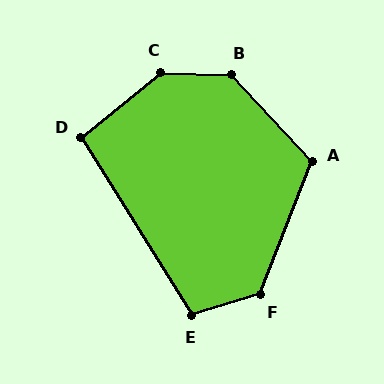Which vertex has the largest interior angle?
C, at approximately 139 degrees.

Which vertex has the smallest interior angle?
D, at approximately 98 degrees.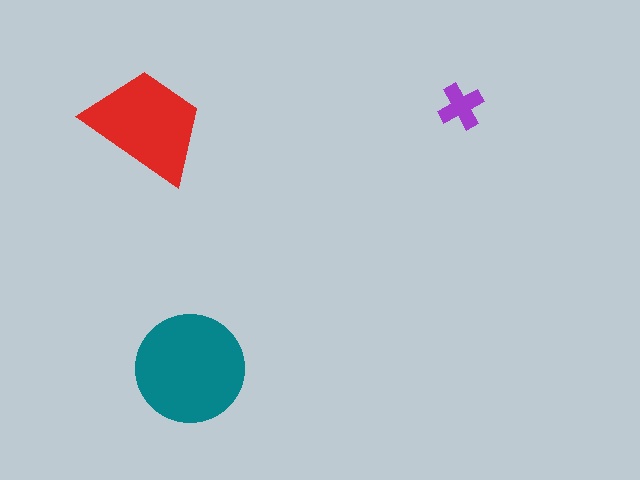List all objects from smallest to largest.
The purple cross, the red trapezoid, the teal circle.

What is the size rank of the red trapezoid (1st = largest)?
2nd.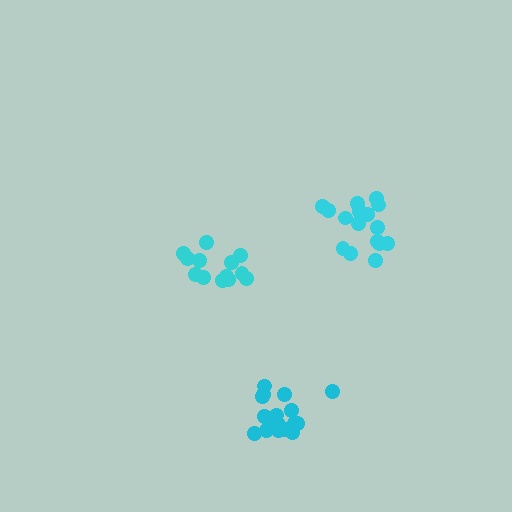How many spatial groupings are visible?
There are 3 spatial groupings.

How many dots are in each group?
Group 1: 16 dots, Group 2: 18 dots, Group 3: 13 dots (47 total).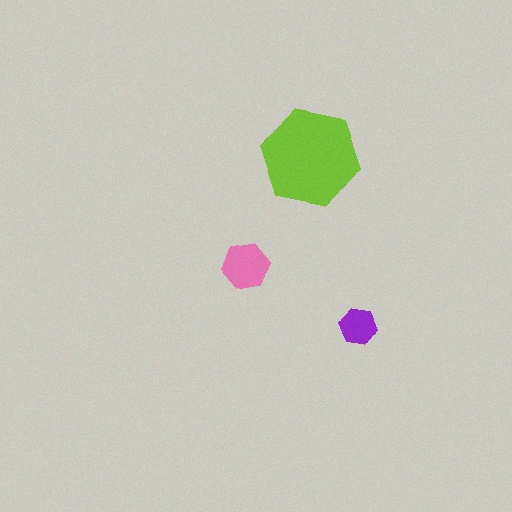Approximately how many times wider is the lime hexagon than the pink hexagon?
About 2 times wider.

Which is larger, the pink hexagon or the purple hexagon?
The pink one.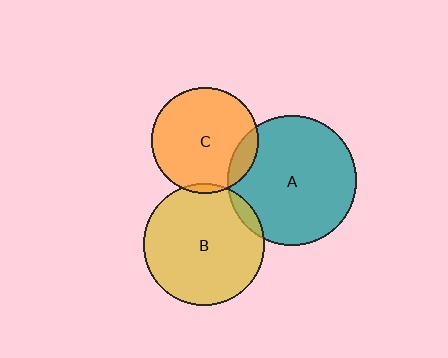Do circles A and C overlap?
Yes.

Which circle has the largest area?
Circle A (teal).